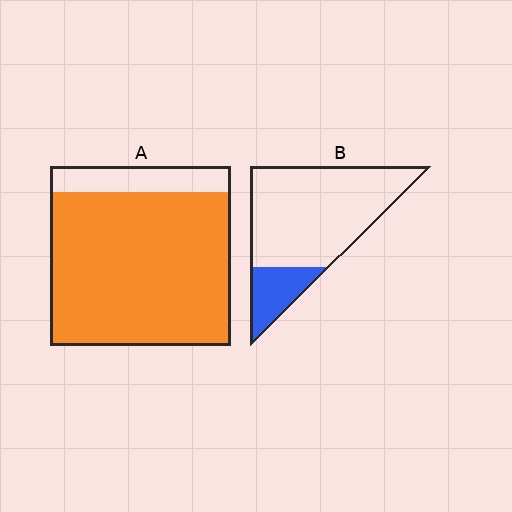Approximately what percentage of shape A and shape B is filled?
A is approximately 85% and B is approximately 20%.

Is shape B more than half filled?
No.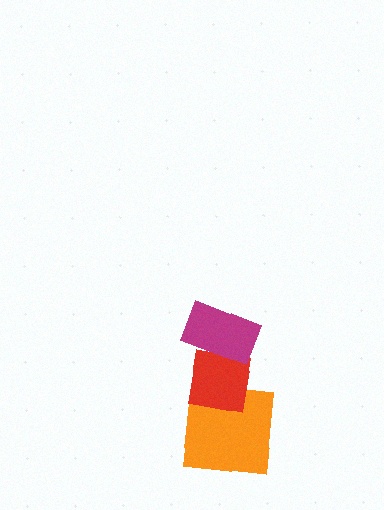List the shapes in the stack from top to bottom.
From top to bottom: the magenta rectangle, the red square, the orange square.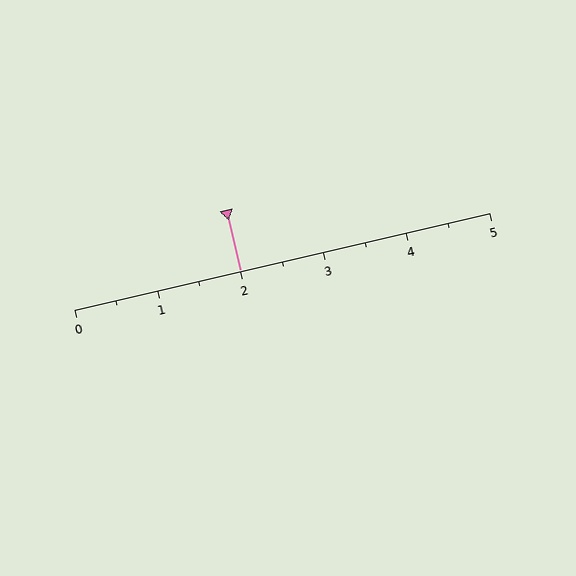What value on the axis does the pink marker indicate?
The marker indicates approximately 2.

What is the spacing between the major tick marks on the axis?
The major ticks are spaced 1 apart.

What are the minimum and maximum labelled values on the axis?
The axis runs from 0 to 5.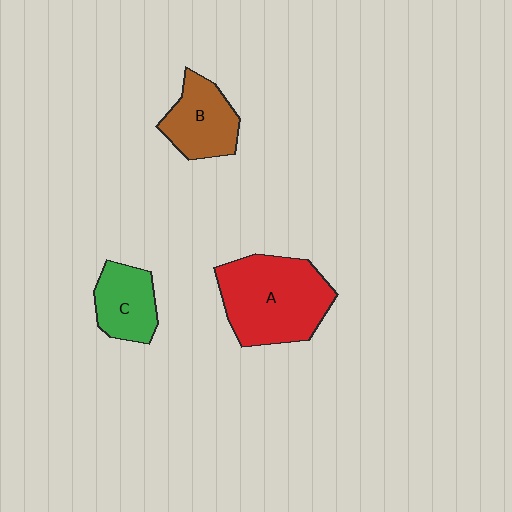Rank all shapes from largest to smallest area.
From largest to smallest: A (red), B (brown), C (green).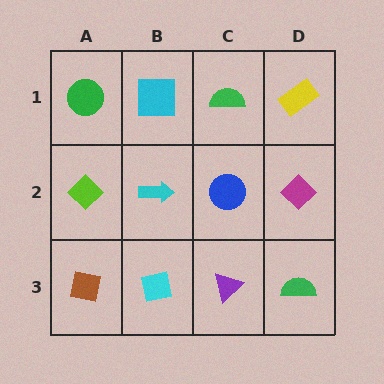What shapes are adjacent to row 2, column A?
A green circle (row 1, column A), a brown square (row 3, column A), a cyan arrow (row 2, column B).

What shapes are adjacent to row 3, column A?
A lime diamond (row 2, column A), a cyan square (row 3, column B).